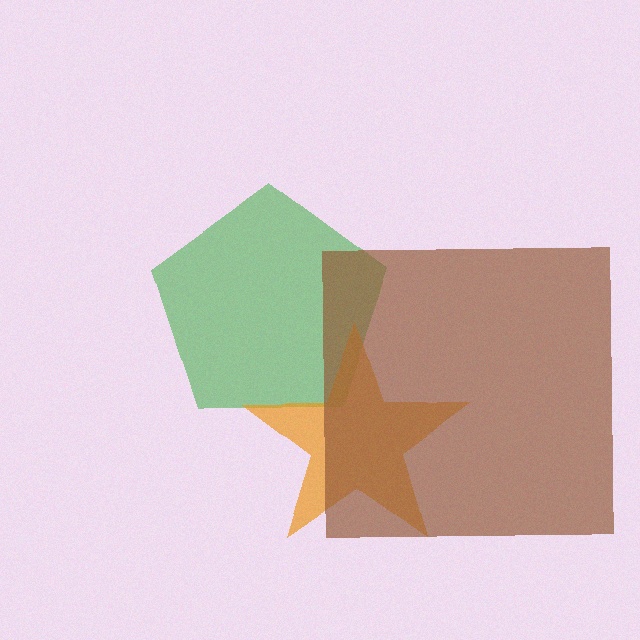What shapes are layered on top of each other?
The layered shapes are: a green pentagon, an orange star, a brown square.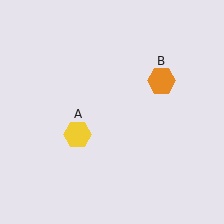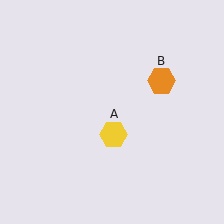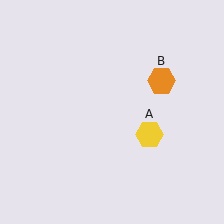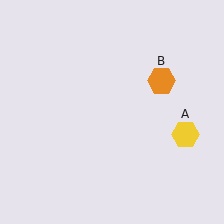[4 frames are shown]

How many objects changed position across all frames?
1 object changed position: yellow hexagon (object A).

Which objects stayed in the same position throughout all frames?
Orange hexagon (object B) remained stationary.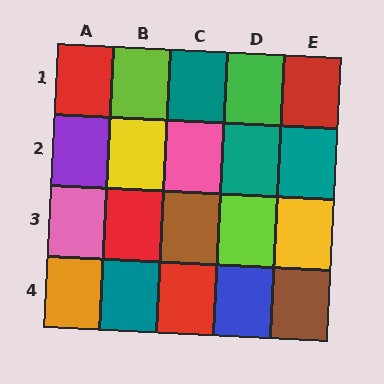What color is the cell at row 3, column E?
Yellow.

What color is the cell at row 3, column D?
Lime.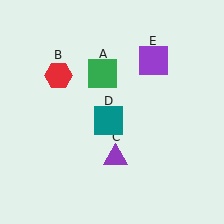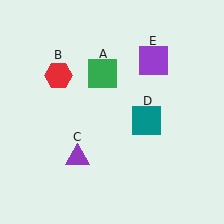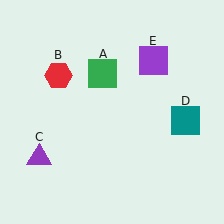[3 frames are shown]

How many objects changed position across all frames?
2 objects changed position: purple triangle (object C), teal square (object D).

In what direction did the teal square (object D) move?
The teal square (object D) moved right.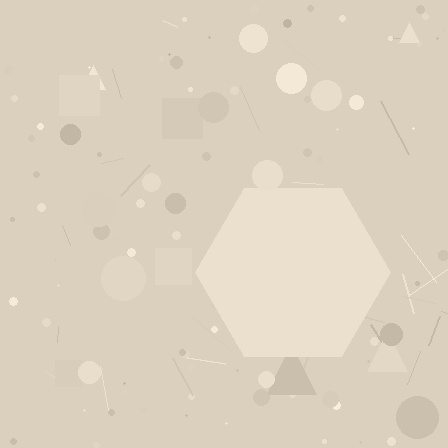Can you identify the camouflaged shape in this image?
The camouflaged shape is a hexagon.